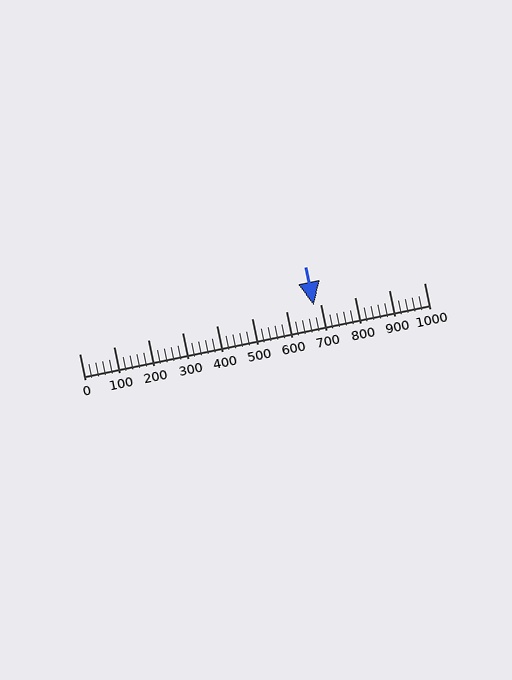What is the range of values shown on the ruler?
The ruler shows values from 0 to 1000.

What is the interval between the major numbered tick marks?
The major tick marks are spaced 100 units apart.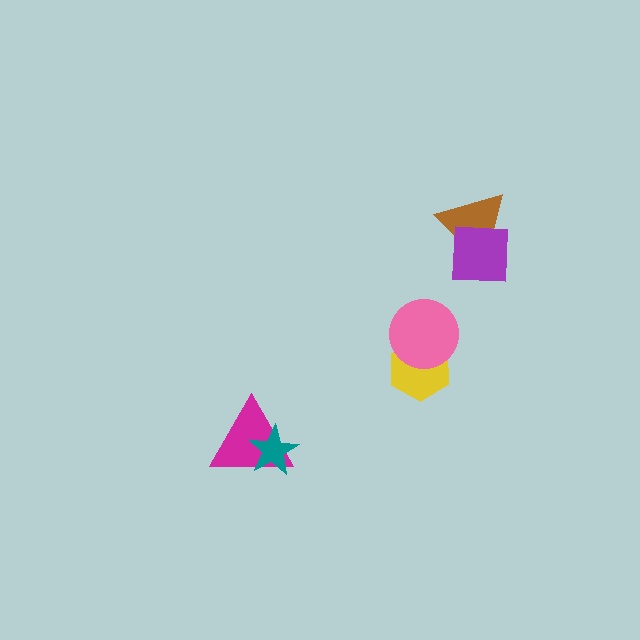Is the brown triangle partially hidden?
Yes, it is partially covered by another shape.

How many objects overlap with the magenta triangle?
1 object overlaps with the magenta triangle.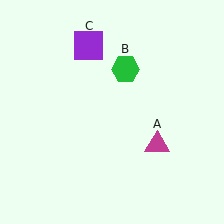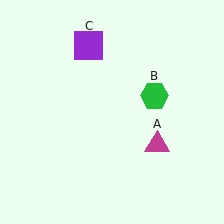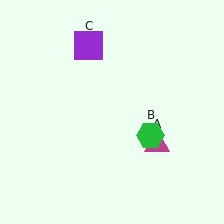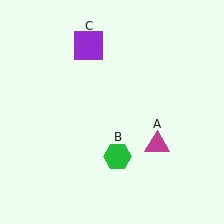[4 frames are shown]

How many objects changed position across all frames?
1 object changed position: green hexagon (object B).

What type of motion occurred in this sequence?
The green hexagon (object B) rotated clockwise around the center of the scene.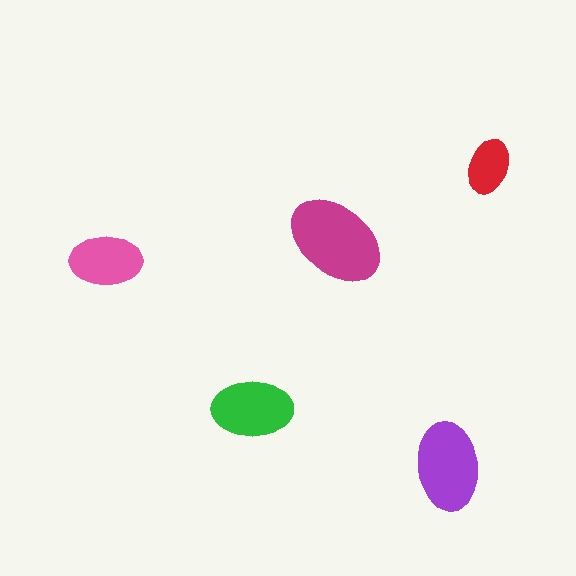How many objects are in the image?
There are 5 objects in the image.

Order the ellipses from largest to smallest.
the magenta one, the purple one, the green one, the pink one, the red one.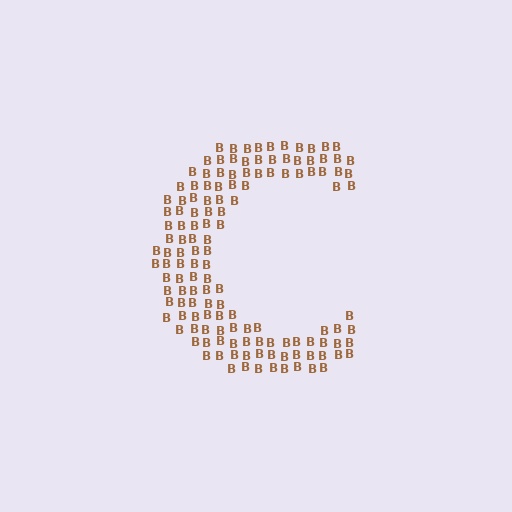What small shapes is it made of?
It is made of small letter B's.